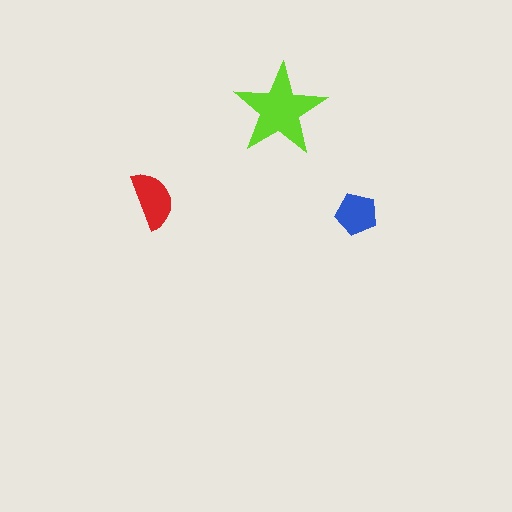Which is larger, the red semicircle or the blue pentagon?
The red semicircle.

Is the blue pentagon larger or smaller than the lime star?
Smaller.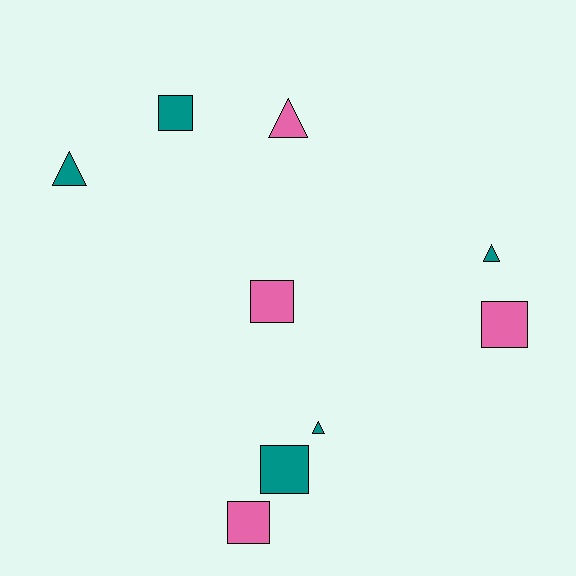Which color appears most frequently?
Teal, with 5 objects.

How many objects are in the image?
There are 9 objects.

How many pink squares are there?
There are 3 pink squares.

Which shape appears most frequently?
Square, with 5 objects.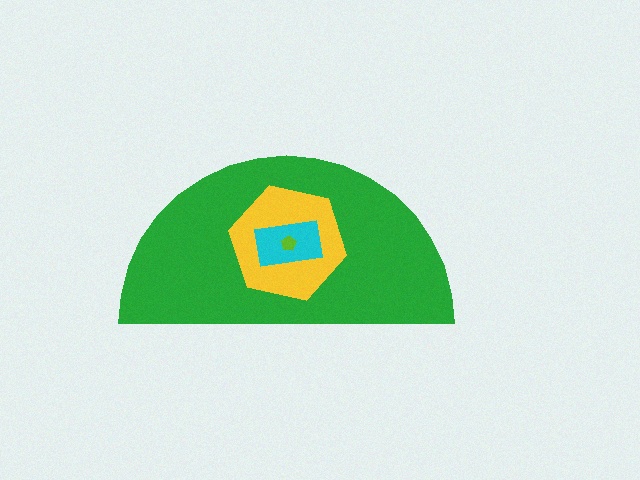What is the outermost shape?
The green semicircle.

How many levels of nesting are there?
4.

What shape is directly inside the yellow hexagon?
The cyan rectangle.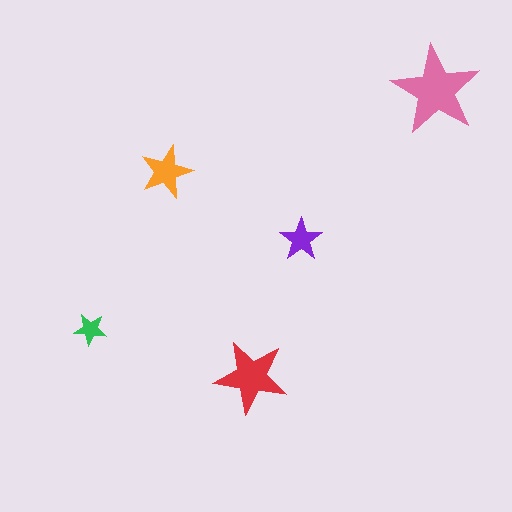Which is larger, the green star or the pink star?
The pink one.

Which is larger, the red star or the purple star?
The red one.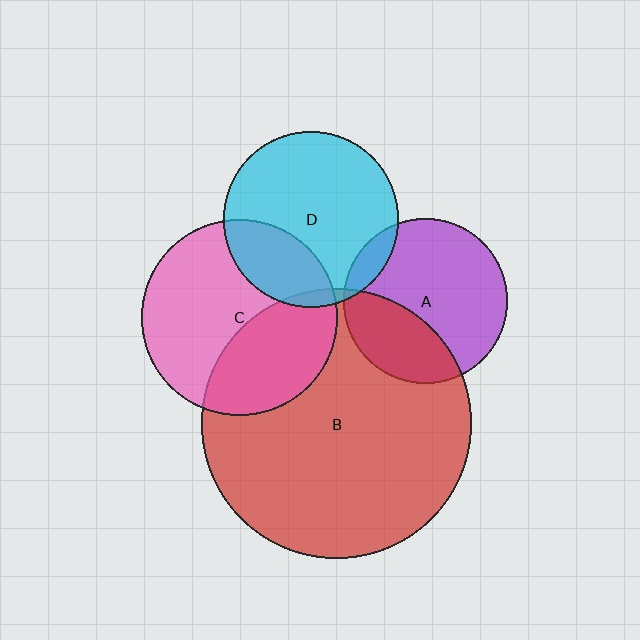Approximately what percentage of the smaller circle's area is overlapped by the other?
Approximately 30%.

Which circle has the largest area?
Circle B (red).